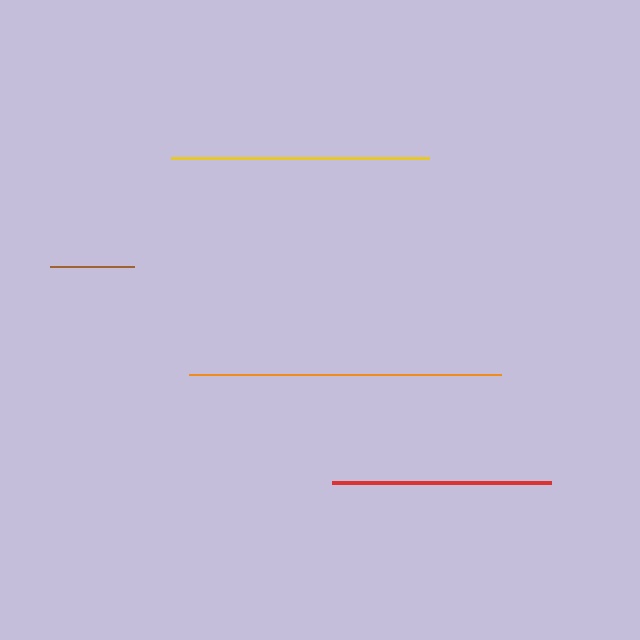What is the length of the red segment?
The red segment is approximately 219 pixels long.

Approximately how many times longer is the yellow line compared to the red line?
The yellow line is approximately 1.2 times the length of the red line.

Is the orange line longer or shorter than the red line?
The orange line is longer than the red line.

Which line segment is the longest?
The orange line is the longest at approximately 312 pixels.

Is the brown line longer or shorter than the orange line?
The orange line is longer than the brown line.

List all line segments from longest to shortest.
From longest to shortest: orange, yellow, red, brown.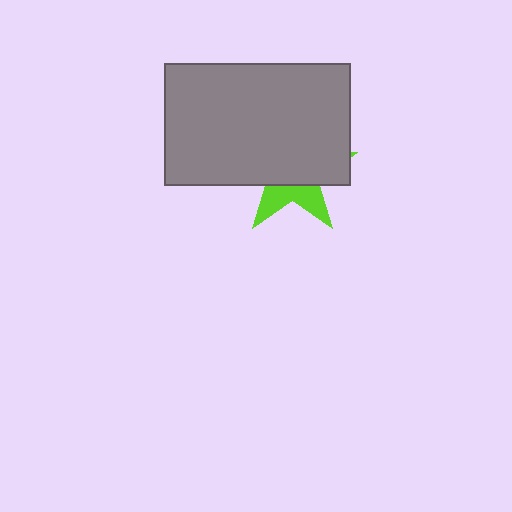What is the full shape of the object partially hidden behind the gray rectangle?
The partially hidden object is a lime star.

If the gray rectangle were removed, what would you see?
You would see the complete lime star.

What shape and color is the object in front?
The object in front is a gray rectangle.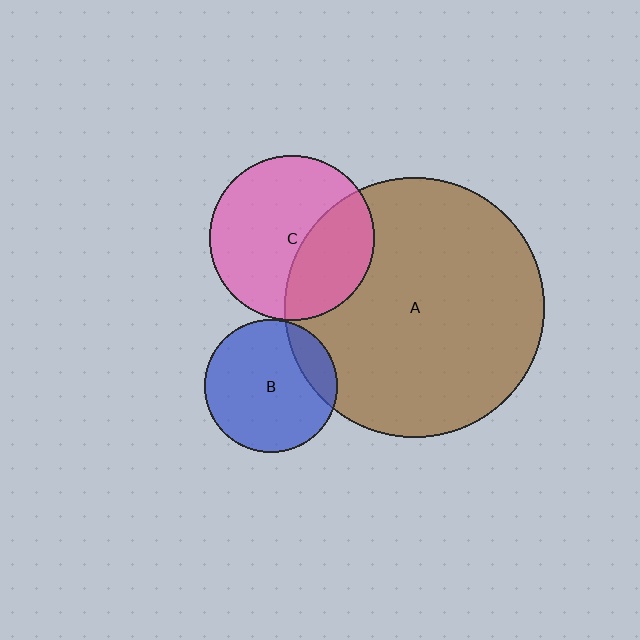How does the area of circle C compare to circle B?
Approximately 1.6 times.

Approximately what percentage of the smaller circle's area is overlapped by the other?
Approximately 15%.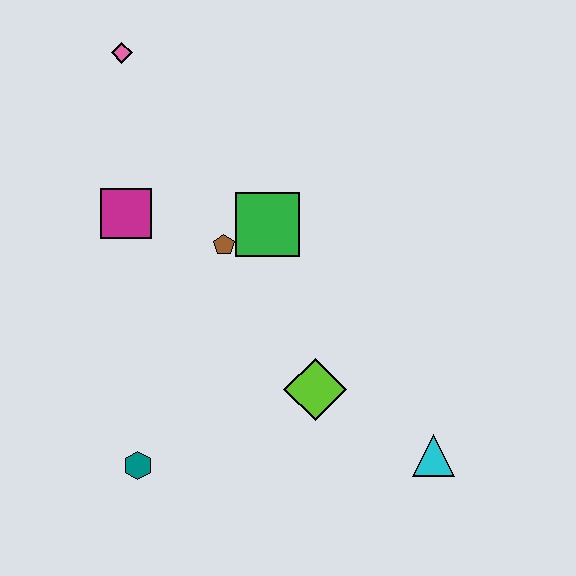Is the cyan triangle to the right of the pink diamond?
Yes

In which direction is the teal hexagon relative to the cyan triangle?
The teal hexagon is to the left of the cyan triangle.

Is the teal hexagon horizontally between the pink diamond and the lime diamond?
Yes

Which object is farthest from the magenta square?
The cyan triangle is farthest from the magenta square.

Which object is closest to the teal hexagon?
The lime diamond is closest to the teal hexagon.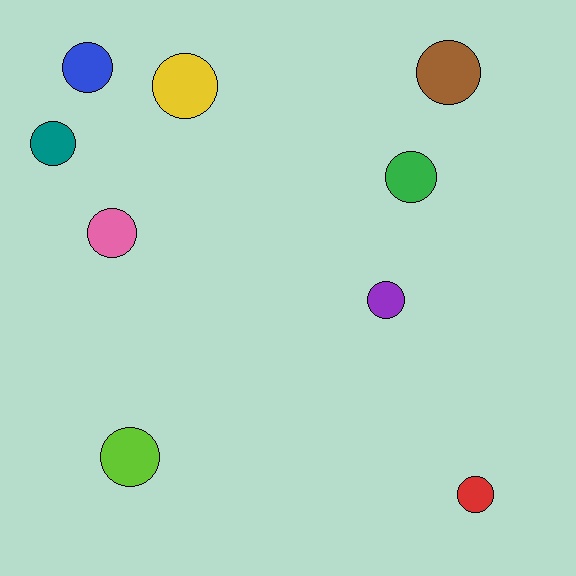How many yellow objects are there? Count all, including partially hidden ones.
There is 1 yellow object.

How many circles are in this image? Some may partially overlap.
There are 9 circles.